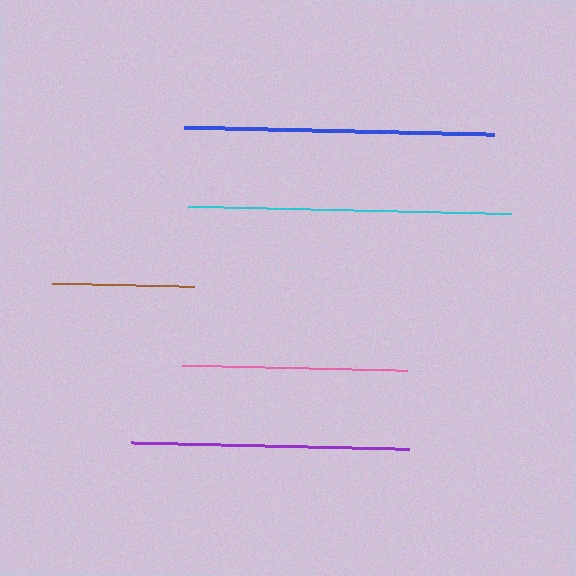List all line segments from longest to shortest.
From longest to shortest: cyan, blue, purple, pink, brown.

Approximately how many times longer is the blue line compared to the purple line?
The blue line is approximately 1.1 times the length of the purple line.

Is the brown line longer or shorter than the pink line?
The pink line is longer than the brown line.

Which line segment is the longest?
The cyan line is the longest at approximately 323 pixels.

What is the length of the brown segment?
The brown segment is approximately 142 pixels long.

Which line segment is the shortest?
The brown line is the shortest at approximately 142 pixels.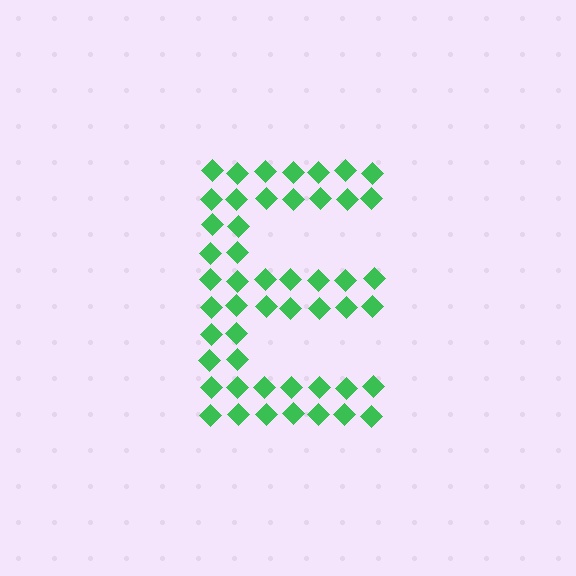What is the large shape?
The large shape is the letter E.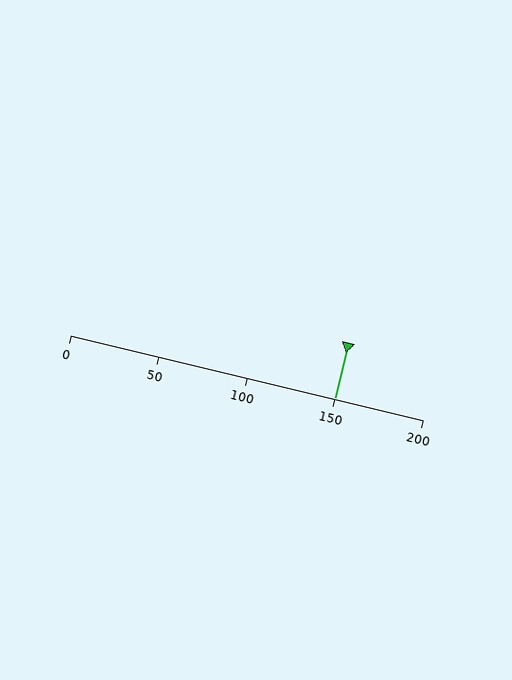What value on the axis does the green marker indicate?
The marker indicates approximately 150.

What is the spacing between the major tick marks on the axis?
The major ticks are spaced 50 apart.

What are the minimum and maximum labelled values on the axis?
The axis runs from 0 to 200.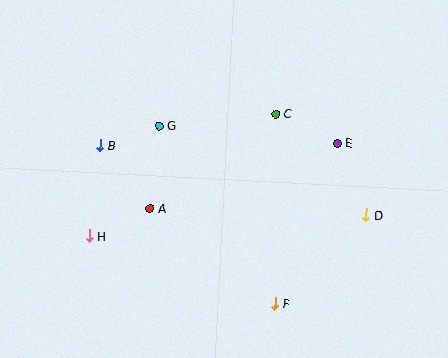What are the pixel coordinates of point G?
Point G is at (159, 126).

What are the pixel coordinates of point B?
Point B is at (100, 145).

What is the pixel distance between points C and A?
The distance between C and A is 157 pixels.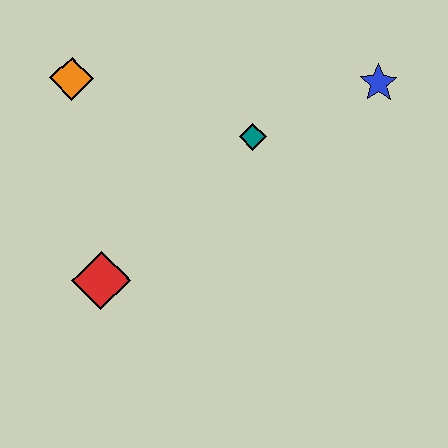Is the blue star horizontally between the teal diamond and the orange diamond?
No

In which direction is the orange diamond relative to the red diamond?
The orange diamond is above the red diamond.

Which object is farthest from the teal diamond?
The red diamond is farthest from the teal diamond.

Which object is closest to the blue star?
The teal diamond is closest to the blue star.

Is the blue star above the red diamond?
Yes